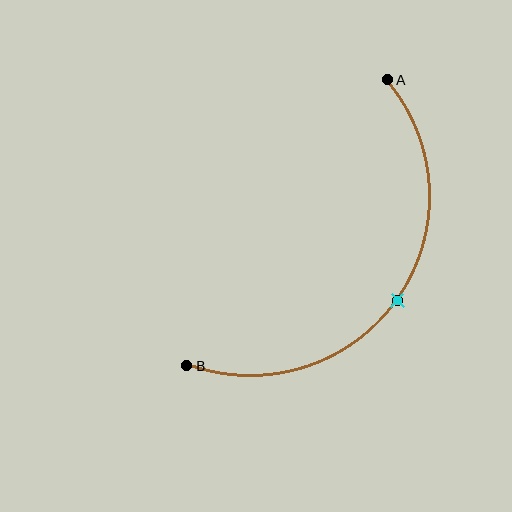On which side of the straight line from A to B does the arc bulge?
The arc bulges below and to the right of the straight line connecting A and B.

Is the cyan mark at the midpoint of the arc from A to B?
Yes. The cyan mark lies on the arc at equal arc-length from both A and B — it is the arc midpoint.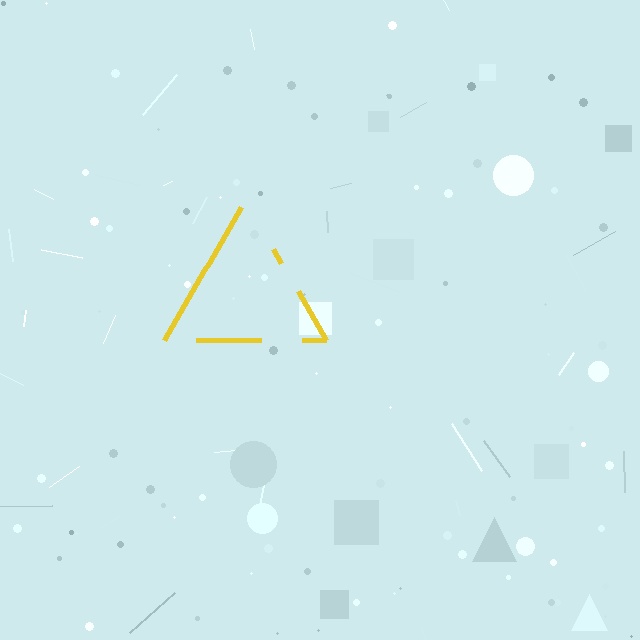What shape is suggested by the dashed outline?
The dashed outline suggests a triangle.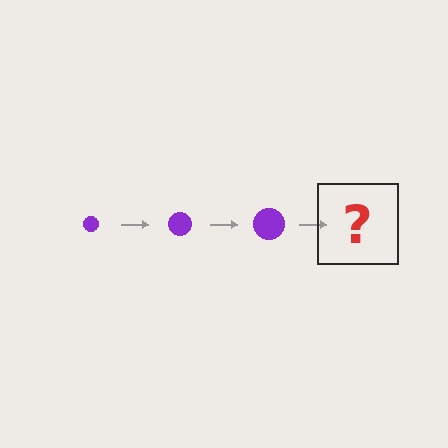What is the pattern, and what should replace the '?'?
The pattern is that the circle gets progressively larger each step. The '?' should be a purple circle, larger than the previous one.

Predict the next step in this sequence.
The next step is a purple circle, larger than the previous one.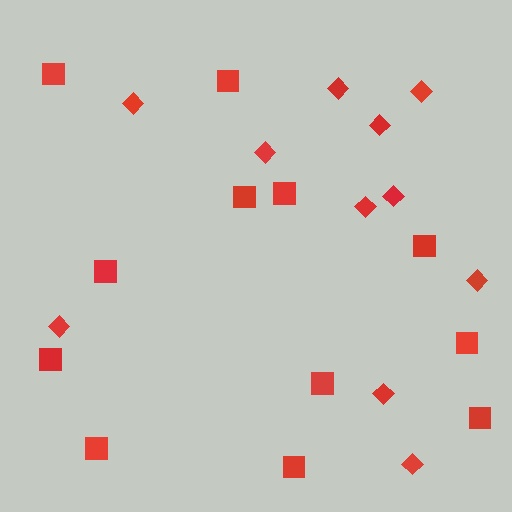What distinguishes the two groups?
There are 2 groups: one group of squares (12) and one group of diamonds (11).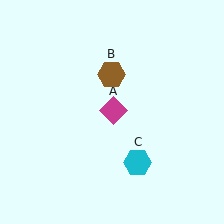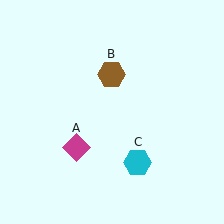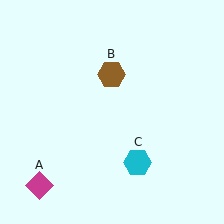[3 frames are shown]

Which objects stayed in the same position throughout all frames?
Brown hexagon (object B) and cyan hexagon (object C) remained stationary.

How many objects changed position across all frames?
1 object changed position: magenta diamond (object A).